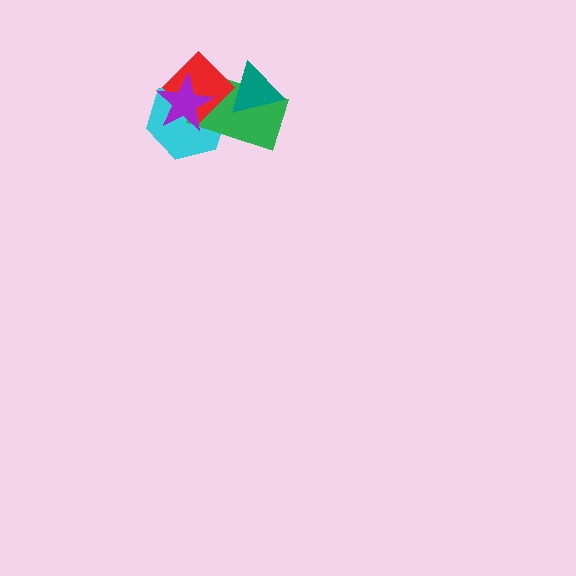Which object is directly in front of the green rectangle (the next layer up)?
The teal triangle is directly in front of the green rectangle.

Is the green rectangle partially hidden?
Yes, it is partially covered by another shape.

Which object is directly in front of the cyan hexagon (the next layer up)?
The green rectangle is directly in front of the cyan hexagon.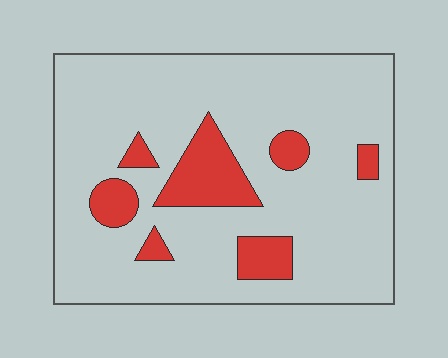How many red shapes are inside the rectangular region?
7.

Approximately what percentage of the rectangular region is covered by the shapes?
Approximately 15%.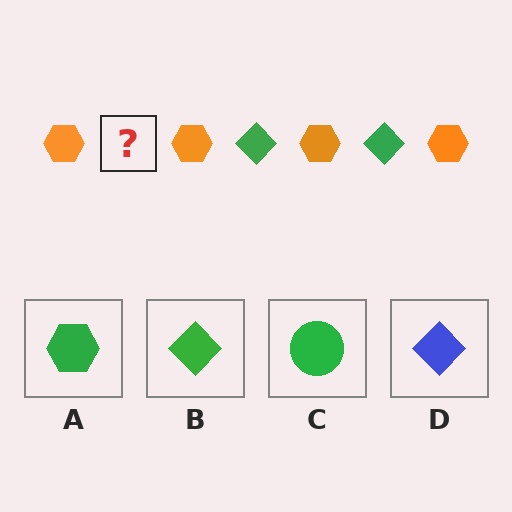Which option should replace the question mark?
Option B.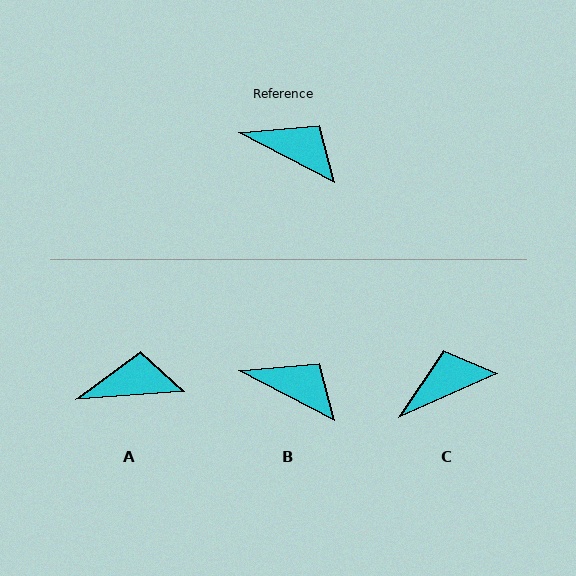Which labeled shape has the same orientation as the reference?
B.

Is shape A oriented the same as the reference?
No, it is off by about 32 degrees.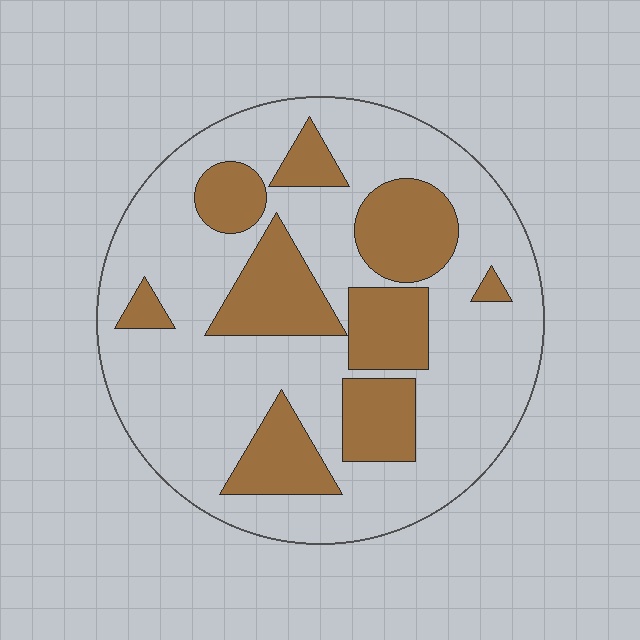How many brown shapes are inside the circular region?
9.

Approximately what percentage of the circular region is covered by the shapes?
Approximately 30%.